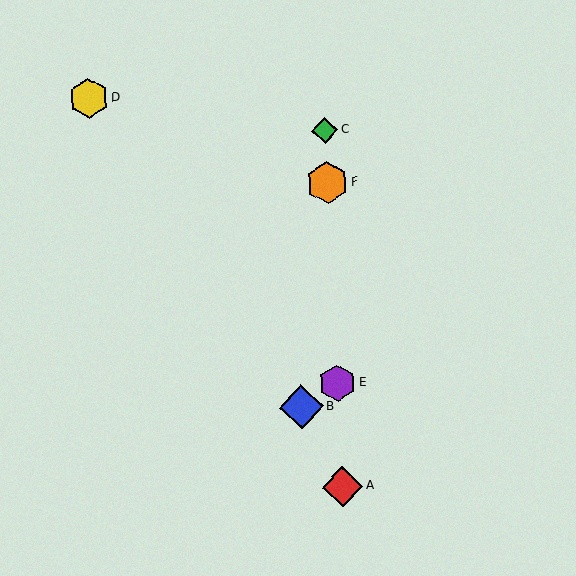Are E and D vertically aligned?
No, E is at x≈337 and D is at x≈89.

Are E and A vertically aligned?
Yes, both are at x≈337.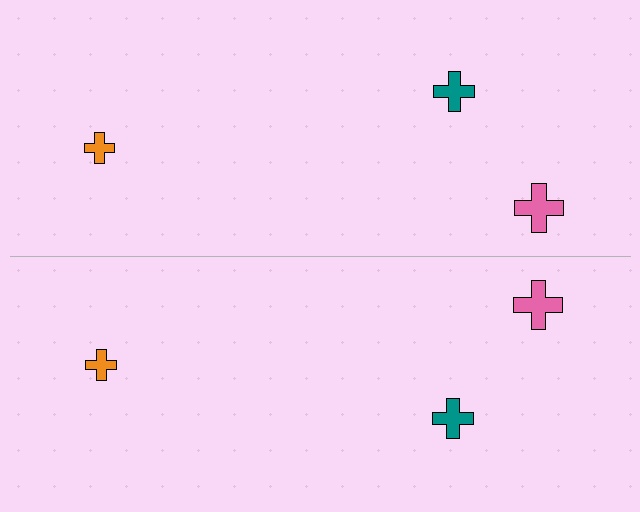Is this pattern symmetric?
Yes, this pattern has bilateral (reflection) symmetry.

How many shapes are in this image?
There are 6 shapes in this image.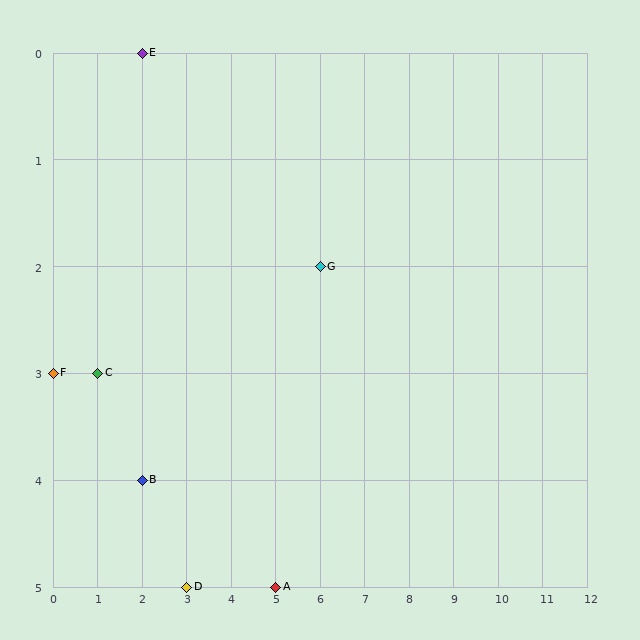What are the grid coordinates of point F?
Point F is at grid coordinates (0, 3).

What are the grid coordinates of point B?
Point B is at grid coordinates (2, 4).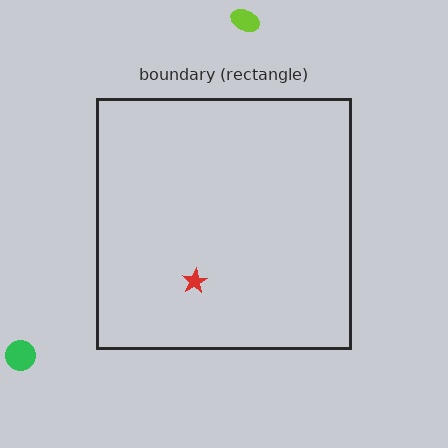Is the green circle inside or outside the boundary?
Outside.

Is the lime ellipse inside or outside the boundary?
Outside.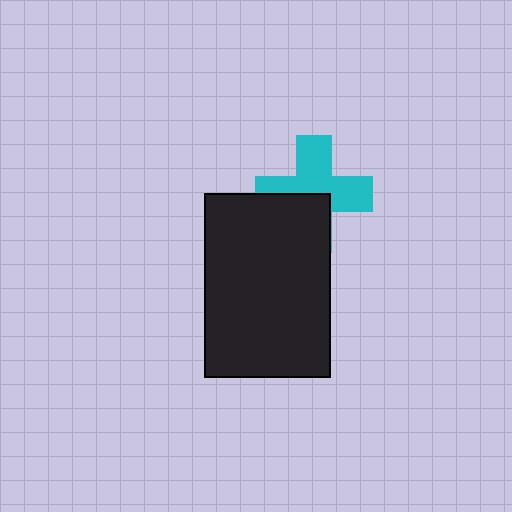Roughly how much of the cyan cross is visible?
About half of it is visible (roughly 60%).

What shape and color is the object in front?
The object in front is a black rectangle.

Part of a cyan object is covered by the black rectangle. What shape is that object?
It is a cross.